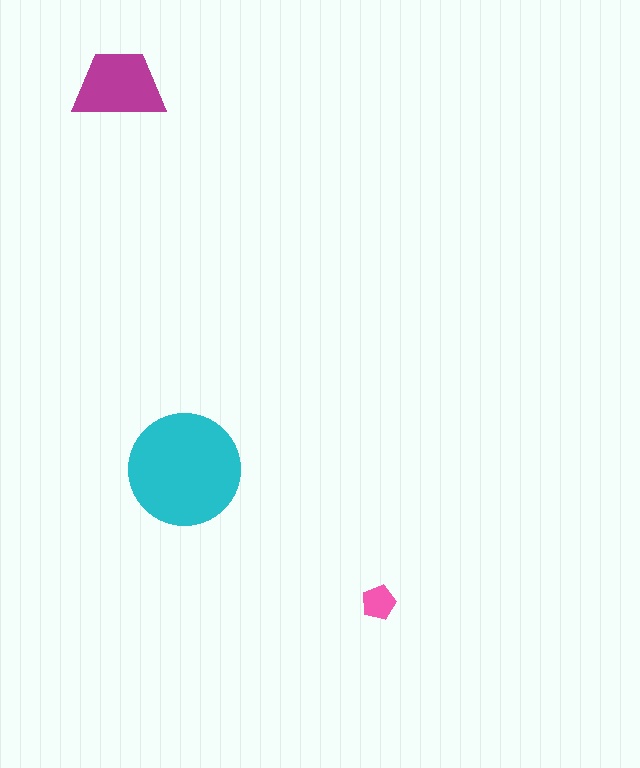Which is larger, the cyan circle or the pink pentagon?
The cyan circle.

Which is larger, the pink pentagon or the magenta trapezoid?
The magenta trapezoid.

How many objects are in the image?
There are 3 objects in the image.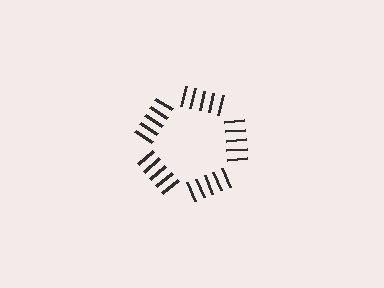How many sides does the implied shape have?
5 sides — the line-ends trace a pentagon.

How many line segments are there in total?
25 — 5 along each of the 5 edges.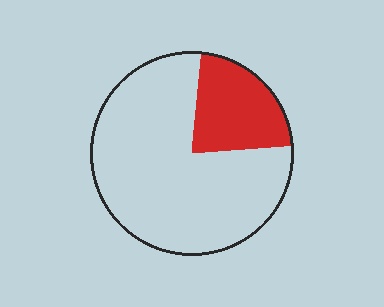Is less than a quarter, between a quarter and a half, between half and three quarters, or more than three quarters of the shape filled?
Less than a quarter.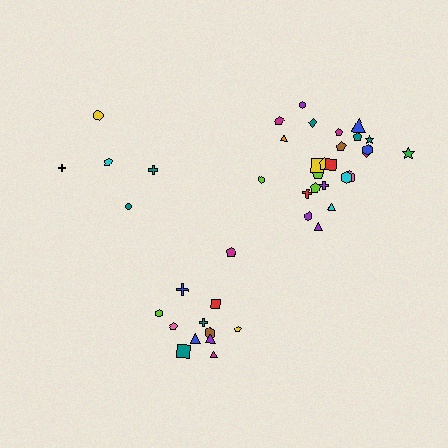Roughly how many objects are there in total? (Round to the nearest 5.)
Roughly 40 objects in total.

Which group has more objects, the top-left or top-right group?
The top-right group.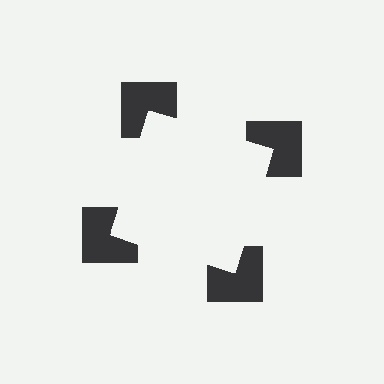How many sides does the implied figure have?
4 sides.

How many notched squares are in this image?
There are 4 — one at each vertex of the illusory square.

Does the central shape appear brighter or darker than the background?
It typically appears slightly brighter than the background, even though no actual brightness change is drawn.